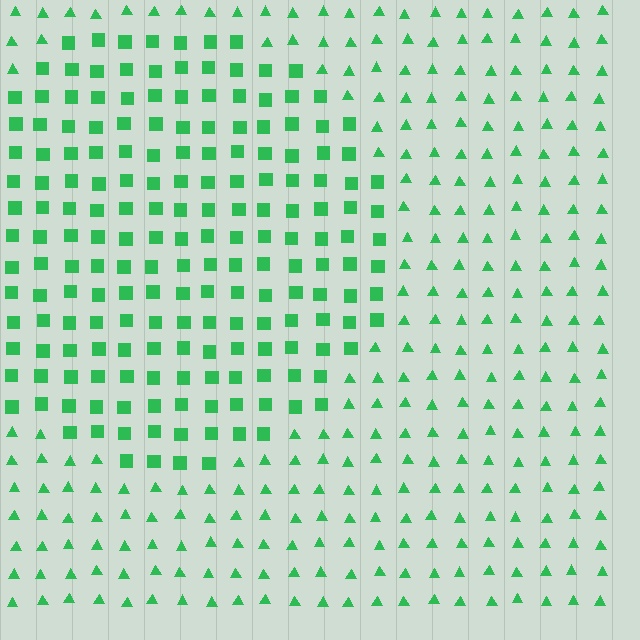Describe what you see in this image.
The image is filled with small green elements arranged in a uniform grid. A circle-shaped region contains squares, while the surrounding area contains triangles. The boundary is defined purely by the change in element shape.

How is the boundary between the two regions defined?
The boundary is defined by a change in element shape: squares inside vs. triangles outside. All elements share the same color and spacing.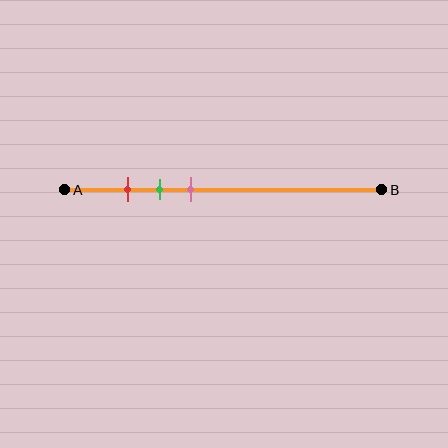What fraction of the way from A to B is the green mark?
The green mark is approximately 30% (0.3) of the way from A to B.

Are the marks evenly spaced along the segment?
Yes, the marks are approximately evenly spaced.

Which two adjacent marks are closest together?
The red and green marks are the closest adjacent pair.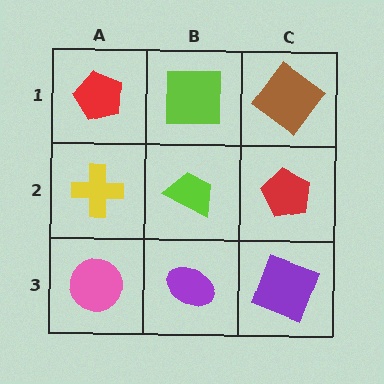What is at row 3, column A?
A pink circle.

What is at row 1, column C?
A brown diamond.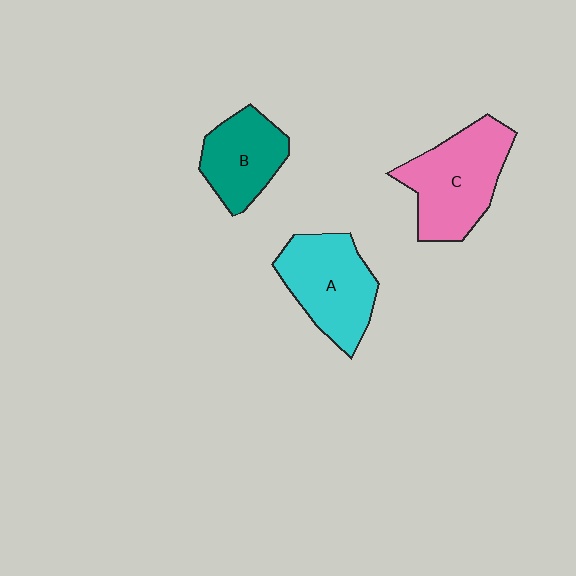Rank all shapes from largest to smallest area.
From largest to smallest: C (pink), A (cyan), B (teal).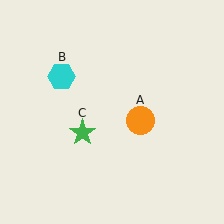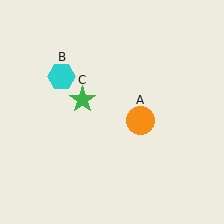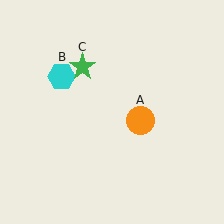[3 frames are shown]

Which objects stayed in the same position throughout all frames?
Orange circle (object A) and cyan hexagon (object B) remained stationary.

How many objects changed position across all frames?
1 object changed position: green star (object C).